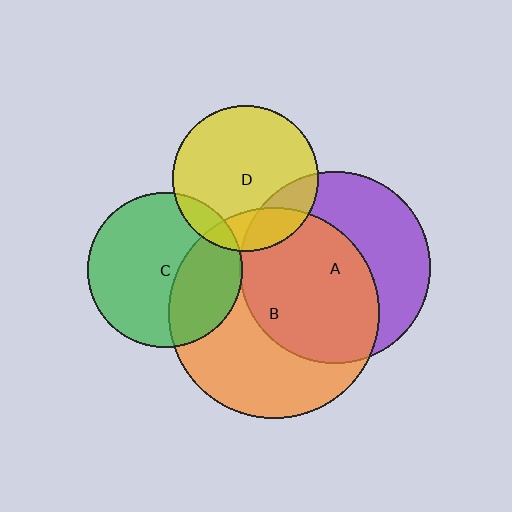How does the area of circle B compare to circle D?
Approximately 2.1 times.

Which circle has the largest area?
Circle B (orange).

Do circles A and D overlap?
Yes.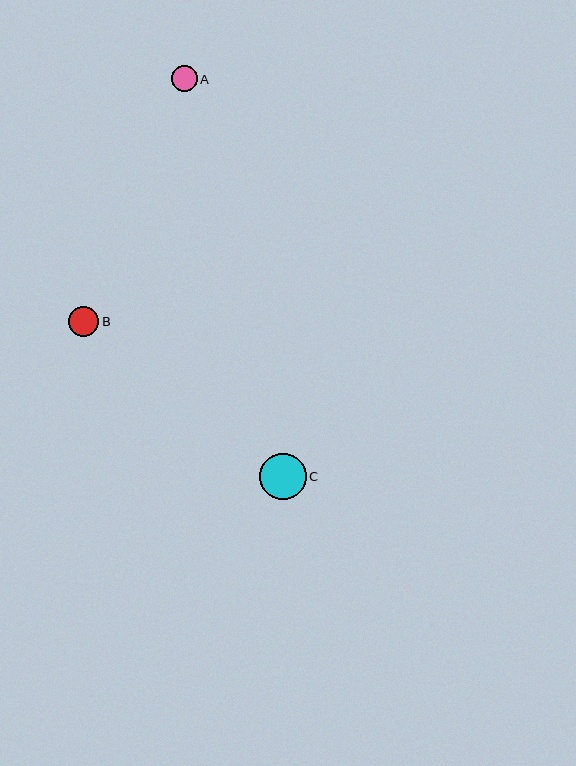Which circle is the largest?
Circle C is the largest with a size of approximately 46 pixels.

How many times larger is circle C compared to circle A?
Circle C is approximately 1.8 times the size of circle A.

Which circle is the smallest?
Circle A is the smallest with a size of approximately 26 pixels.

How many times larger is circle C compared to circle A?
Circle C is approximately 1.8 times the size of circle A.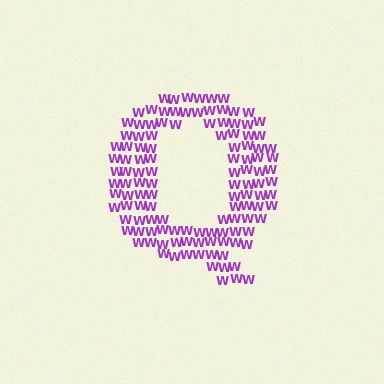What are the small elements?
The small elements are letter W's.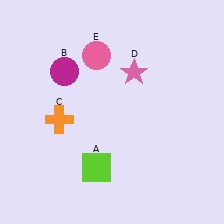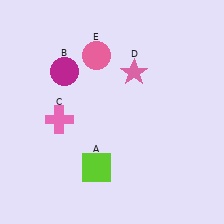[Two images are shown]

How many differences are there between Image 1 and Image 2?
There is 1 difference between the two images.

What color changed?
The cross (C) changed from orange in Image 1 to pink in Image 2.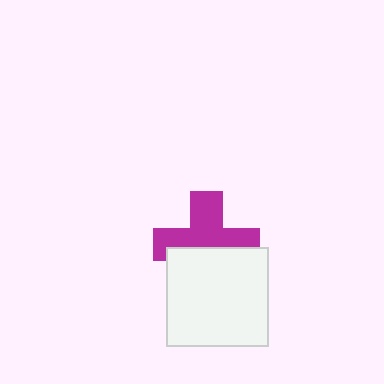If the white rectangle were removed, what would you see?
You would see the complete magenta cross.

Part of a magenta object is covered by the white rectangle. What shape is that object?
It is a cross.